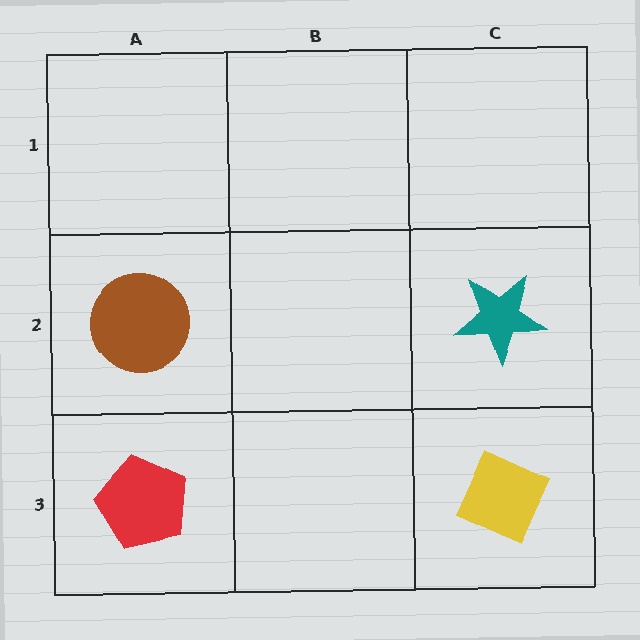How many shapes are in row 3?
2 shapes.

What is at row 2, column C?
A teal star.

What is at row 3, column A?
A red pentagon.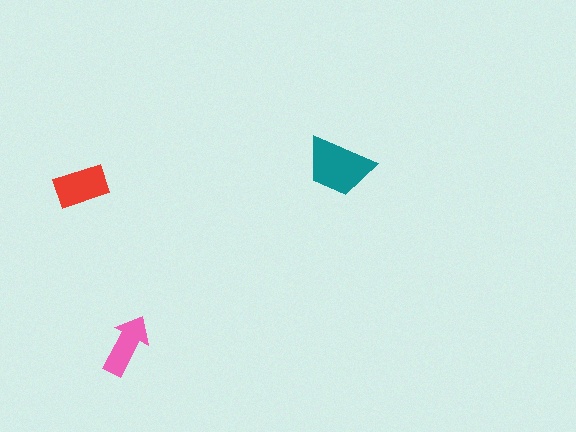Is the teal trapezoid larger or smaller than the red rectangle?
Larger.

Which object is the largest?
The teal trapezoid.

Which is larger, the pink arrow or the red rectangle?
The red rectangle.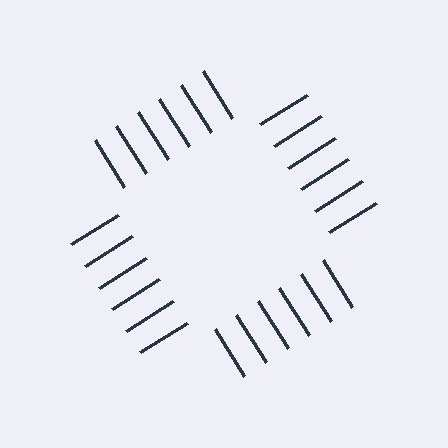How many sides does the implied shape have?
4 sides — the line-ends trace a square.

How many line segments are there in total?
24 — 6 along each of the 4 edges.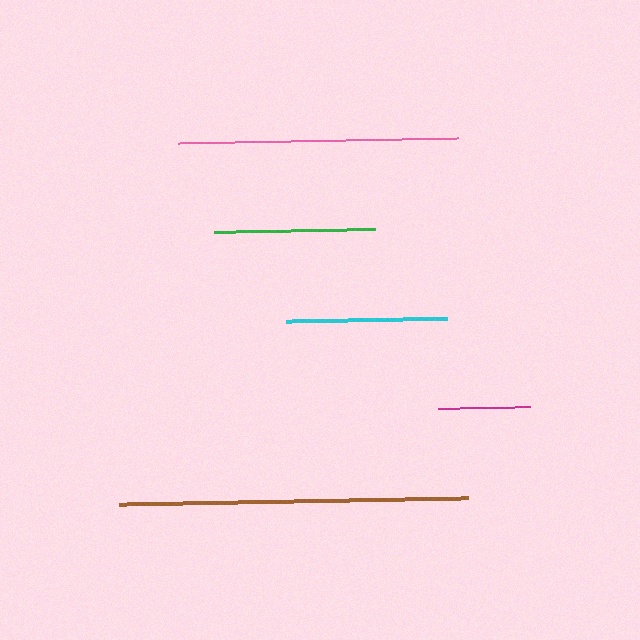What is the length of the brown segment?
The brown segment is approximately 350 pixels long.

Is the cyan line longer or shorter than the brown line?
The brown line is longer than the cyan line.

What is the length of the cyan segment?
The cyan segment is approximately 161 pixels long.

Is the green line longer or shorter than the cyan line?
The green line is longer than the cyan line.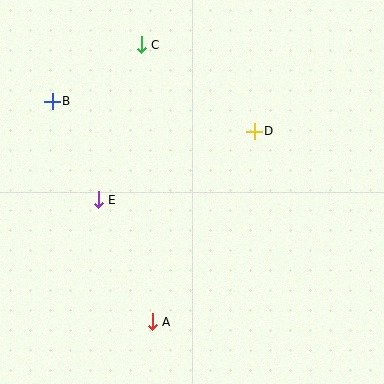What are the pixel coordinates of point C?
Point C is at (141, 45).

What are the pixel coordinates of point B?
Point B is at (52, 101).